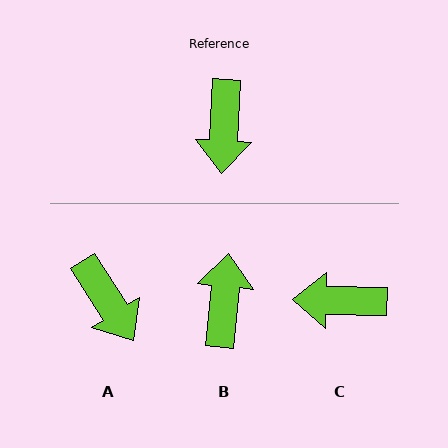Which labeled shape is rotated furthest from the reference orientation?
B, about 177 degrees away.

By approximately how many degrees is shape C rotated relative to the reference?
Approximately 88 degrees clockwise.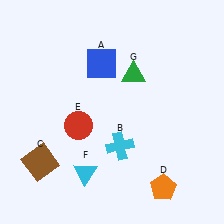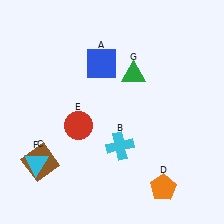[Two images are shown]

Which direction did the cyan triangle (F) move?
The cyan triangle (F) moved left.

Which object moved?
The cyan triangle (F) moved left.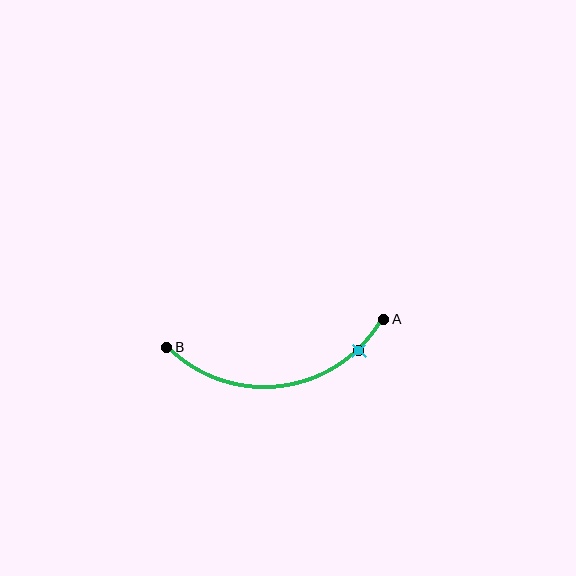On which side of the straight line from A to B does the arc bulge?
The arc bulges below the straight line connecting A and B.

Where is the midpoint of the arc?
The arc midpoint is the point on the curve farthest from the straight line joining A and B. It sits below that line.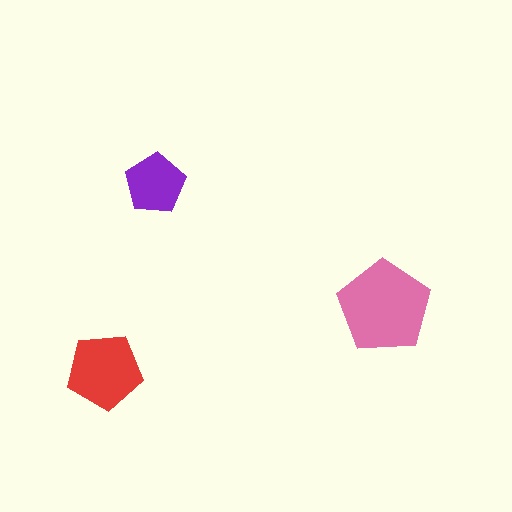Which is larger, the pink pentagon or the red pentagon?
The pink one.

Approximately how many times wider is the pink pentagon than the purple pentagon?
About 1.5 times wider.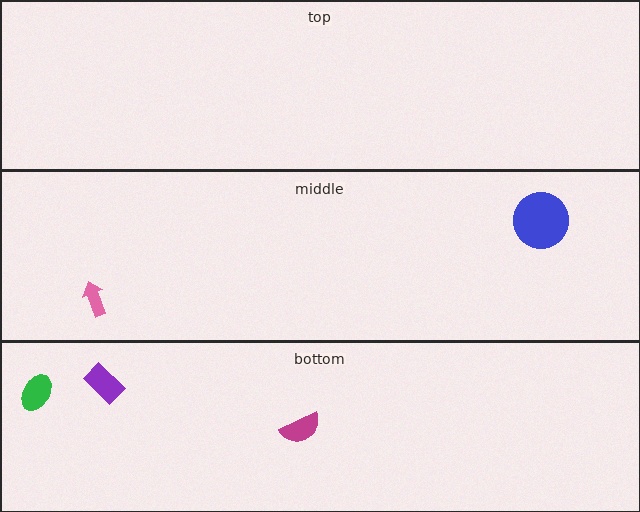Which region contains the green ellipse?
The bottom region.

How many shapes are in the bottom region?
3.